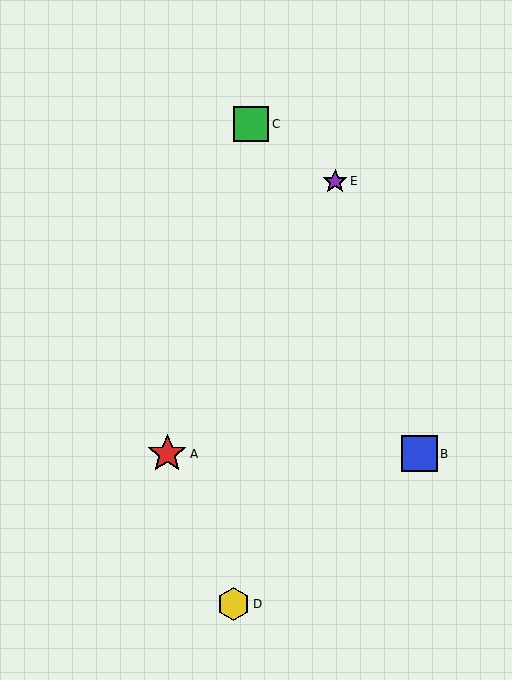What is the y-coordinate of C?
Object C is at y≈124.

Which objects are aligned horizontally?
Objects A, B are aligned horizontally.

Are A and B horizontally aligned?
Yes, both are at y≈454.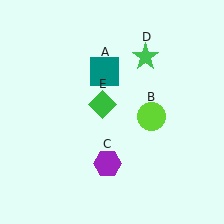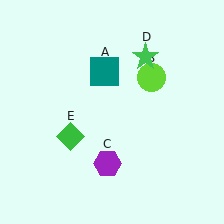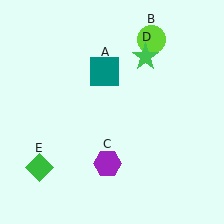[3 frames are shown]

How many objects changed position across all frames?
2 objects changed position: lime circle (object B), green diamond (object E).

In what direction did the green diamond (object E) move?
The green diamond (object E) moved down and to the left.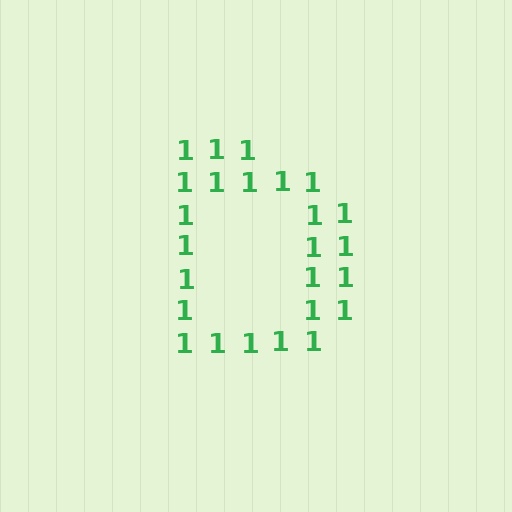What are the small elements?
The small elements are digit 1's.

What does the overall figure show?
The overall figure shows the letter D.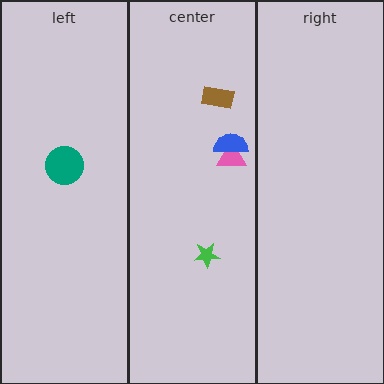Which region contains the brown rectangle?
The center region.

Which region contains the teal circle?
The left region.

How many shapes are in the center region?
4.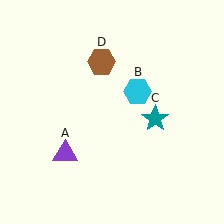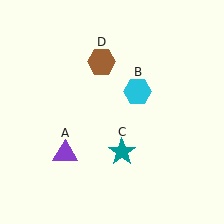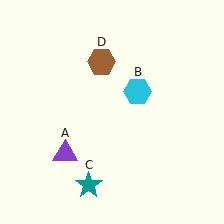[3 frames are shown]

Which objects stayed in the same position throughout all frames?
Purple triangle (object A) and cyan hexagon (object B) and brown hexagon (object D) remained stationary.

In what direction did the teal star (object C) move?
The teal star (object C) moved down and to the left.